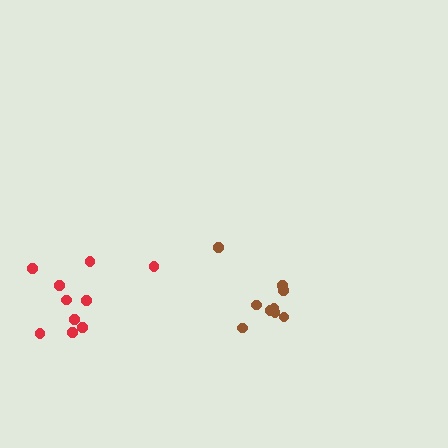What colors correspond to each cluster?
The clusters are colored: brown, red.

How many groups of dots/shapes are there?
There are 2 groups.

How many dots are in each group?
Group 1: 9 dots, Group 2: 10 dots (19 total).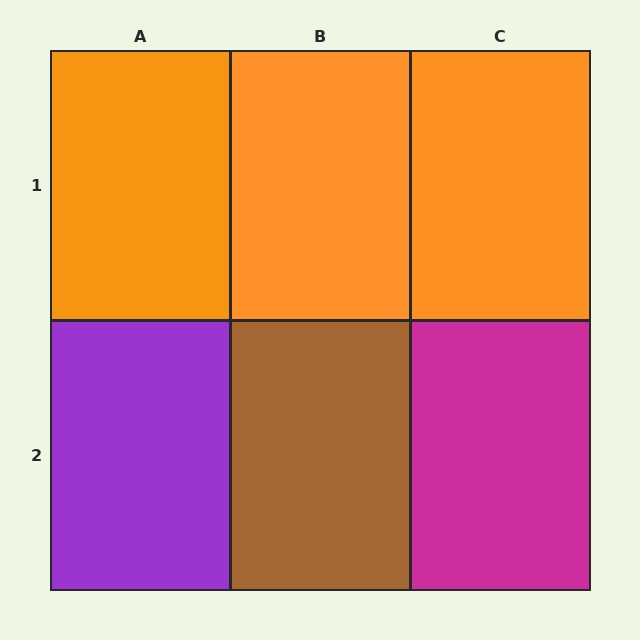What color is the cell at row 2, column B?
Brown.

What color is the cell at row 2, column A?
Purple.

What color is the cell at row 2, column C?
Magenta.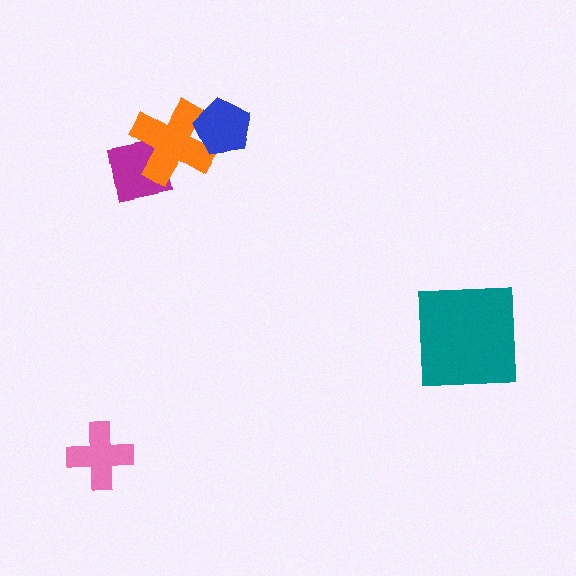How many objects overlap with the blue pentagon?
1 object overlaps with the blue pentagon.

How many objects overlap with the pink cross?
0 objects overlap with the pink cross.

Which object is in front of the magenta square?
The orange cross is in front of the magenta square.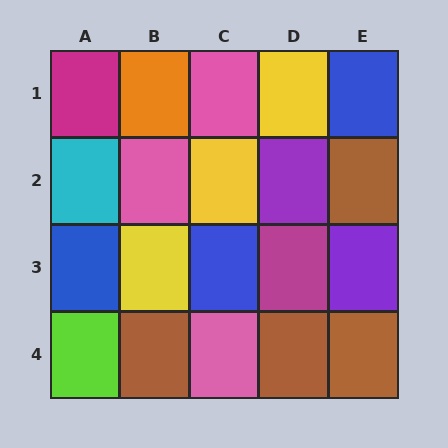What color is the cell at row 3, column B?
Yellow.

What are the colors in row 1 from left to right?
Magenta, orange, pink, yellow, blue.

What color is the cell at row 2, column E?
Brown.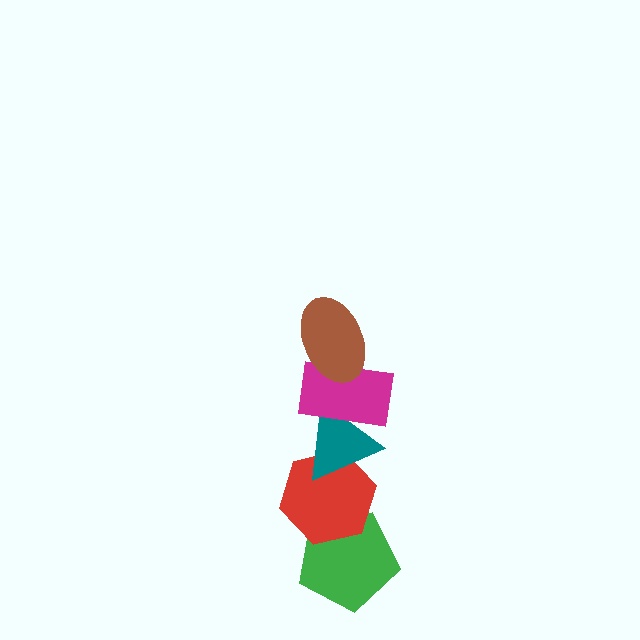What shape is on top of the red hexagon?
The teal triangle is on top of the red hexagon.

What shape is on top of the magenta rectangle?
The brown ellipse is on top of the magenta rectangle.